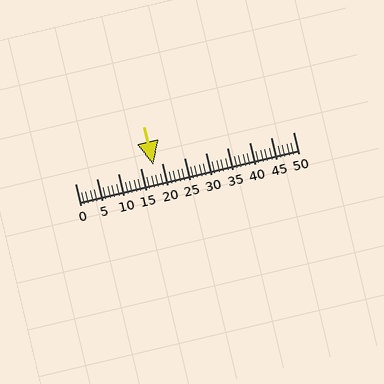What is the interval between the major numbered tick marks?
The major tick marks are spaced 5 units apart.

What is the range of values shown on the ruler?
The ruler shows values from 0 to 50.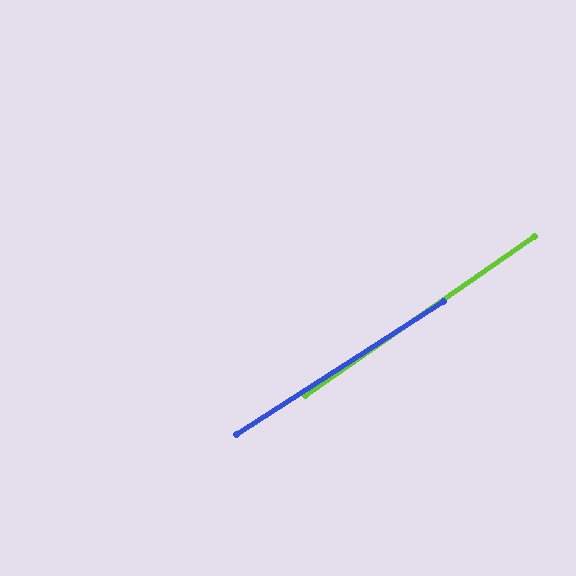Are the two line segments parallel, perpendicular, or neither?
Parallel — their directions differ by only 2.0°.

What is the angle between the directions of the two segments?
Approximately 2 degrees.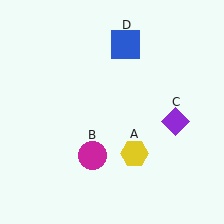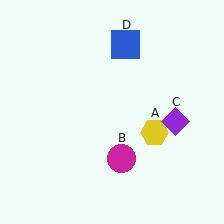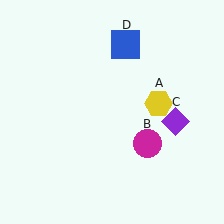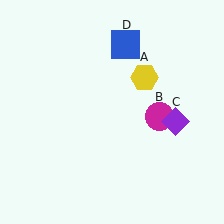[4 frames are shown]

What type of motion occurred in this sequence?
The yellow hexagon (object A), magenta circle (object B) rotated counterclockwise around the center of the scene.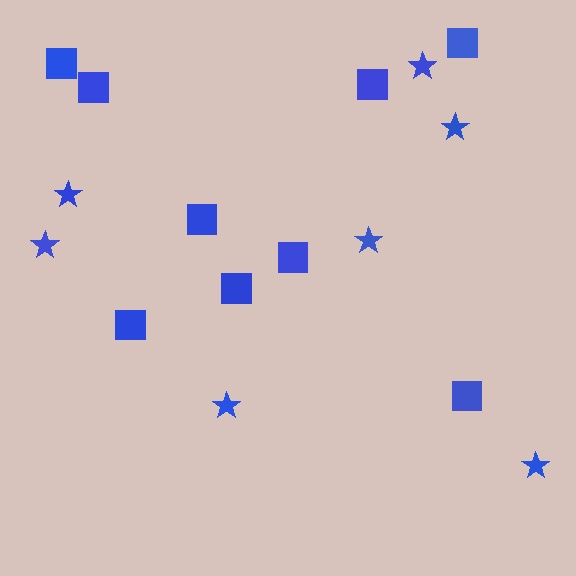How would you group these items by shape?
There are 2 groups: one group of stars (7) and one group of squares (9).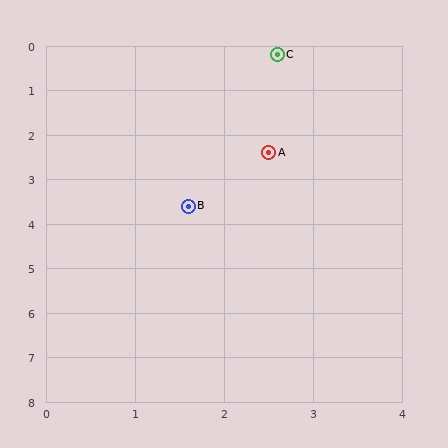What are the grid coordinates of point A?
Point A is at approximately (2.5, 2.4).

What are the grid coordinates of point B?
Point B is at approximately (1.6, 3.6).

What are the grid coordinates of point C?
Point C is at approximately (2.6, 0.2).